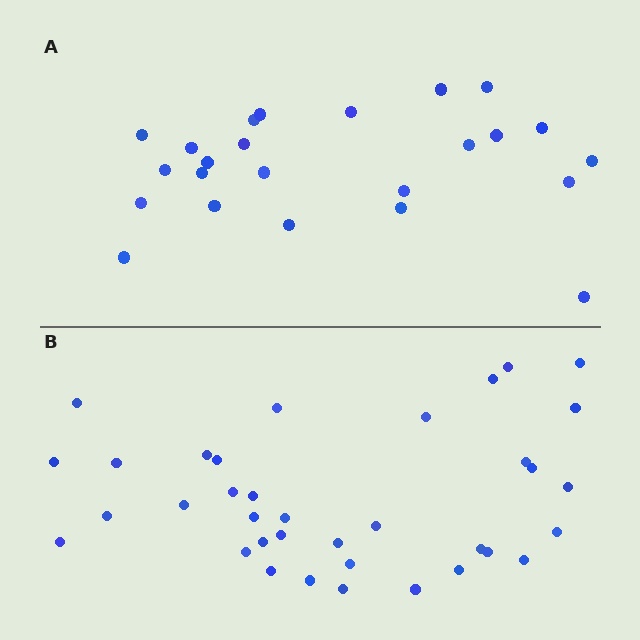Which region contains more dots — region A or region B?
Region B (the bottom region) has more dots.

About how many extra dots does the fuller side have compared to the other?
Region B has roughly 12 or so more dots than region A.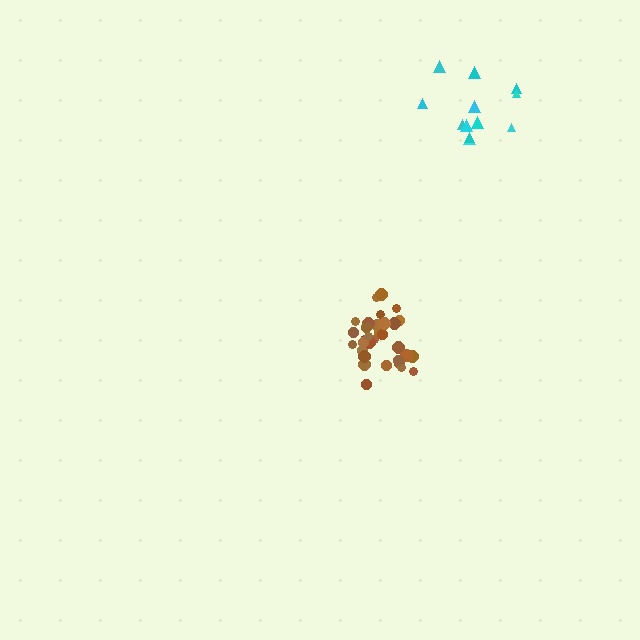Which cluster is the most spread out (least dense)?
Cyan.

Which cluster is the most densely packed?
Brown.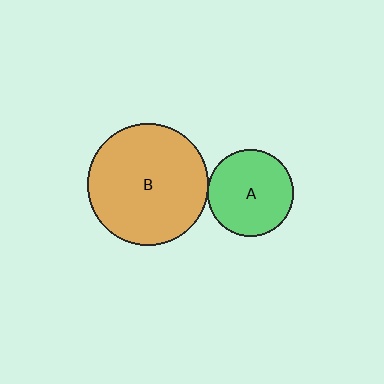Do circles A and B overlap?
Yes.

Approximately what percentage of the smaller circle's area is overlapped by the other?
Approximately 5%.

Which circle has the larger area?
Circle B (orange).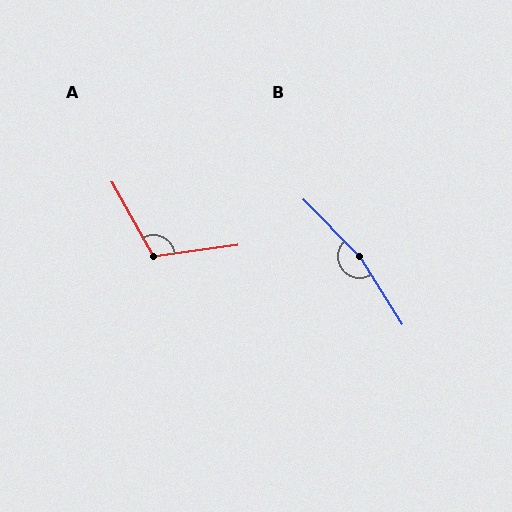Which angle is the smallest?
A, at approximately 111 degrees.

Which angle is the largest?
B, at approximately 167 degrees.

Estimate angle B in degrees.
Approximately 167 degrees.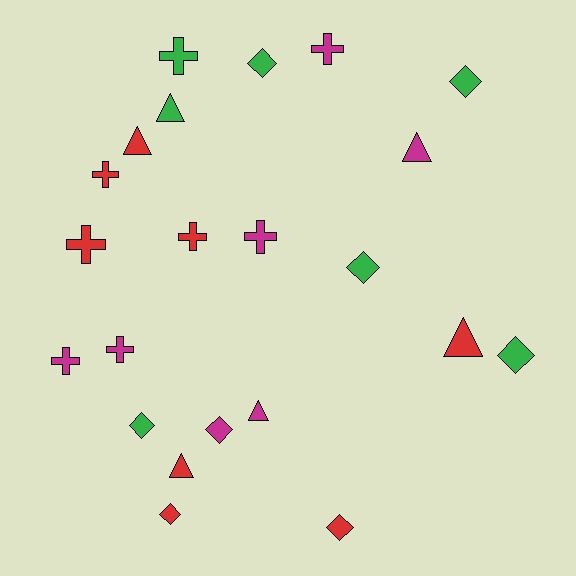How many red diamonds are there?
There are 2 red diamonds.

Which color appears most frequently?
Red, with 8 objects.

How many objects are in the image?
There are 22 objects.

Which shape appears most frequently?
Cross, with 8 objects.